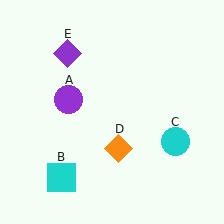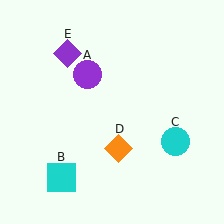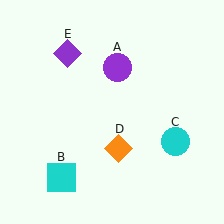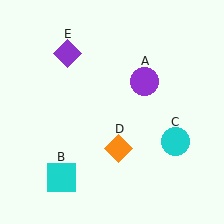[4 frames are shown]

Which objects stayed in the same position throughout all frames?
Cyan square (object B) and cyan circle (object C) and orange diamond (object D) and purple diamond (object E) remained stationary.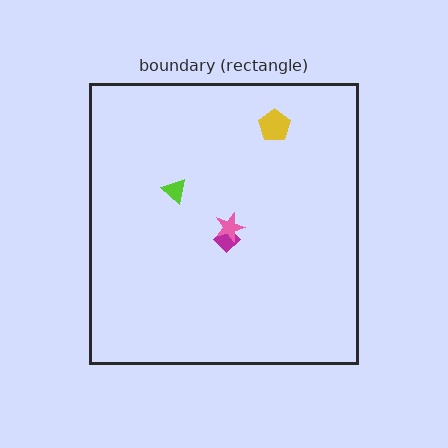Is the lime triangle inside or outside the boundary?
Inside.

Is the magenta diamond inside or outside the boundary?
Inside.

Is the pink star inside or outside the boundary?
Inside.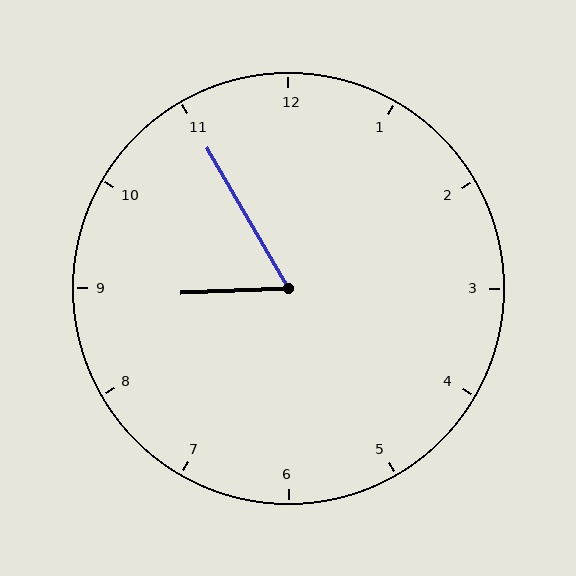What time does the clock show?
8:55.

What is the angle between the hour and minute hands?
Approximately 62 degrees.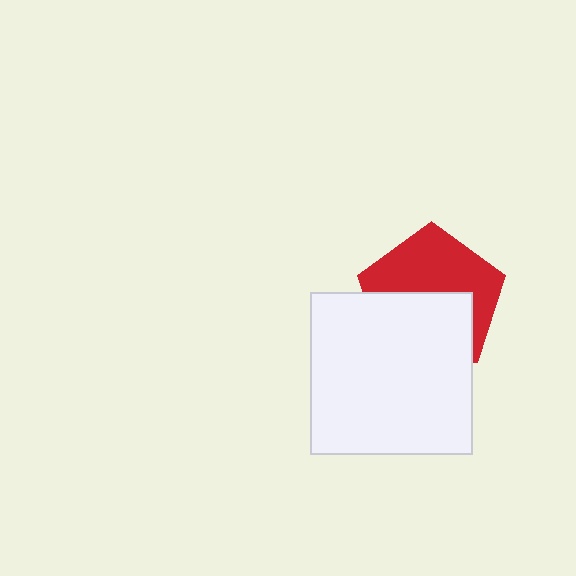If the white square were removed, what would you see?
You would see the complete red pentagon.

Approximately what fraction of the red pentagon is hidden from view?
Roughly 49% of the red pentagon is hidden behind the white square.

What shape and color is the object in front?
The object in front is a white square.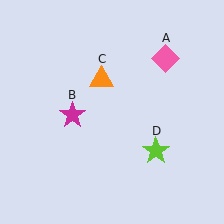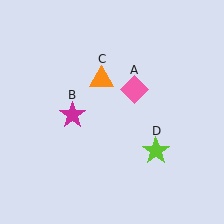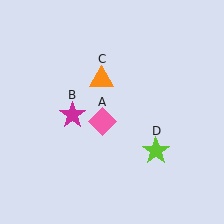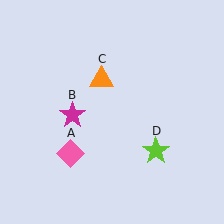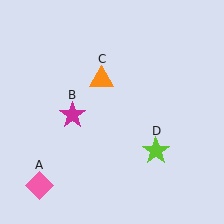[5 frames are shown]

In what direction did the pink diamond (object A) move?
The pink diamond (object A) moved down and to the left.